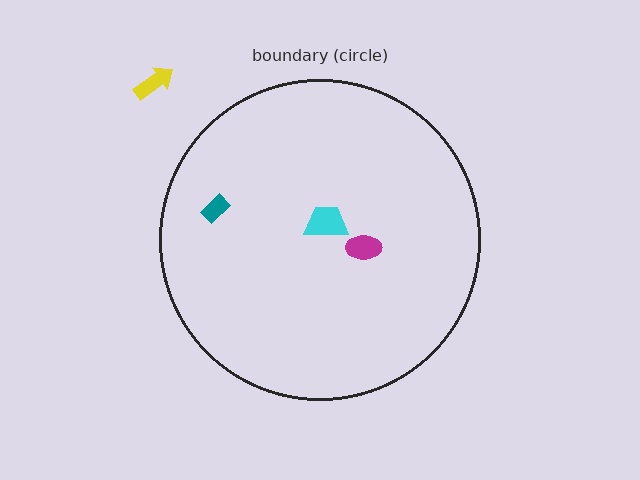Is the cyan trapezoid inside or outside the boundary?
Inside.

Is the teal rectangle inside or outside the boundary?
Inside.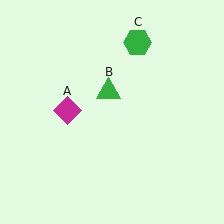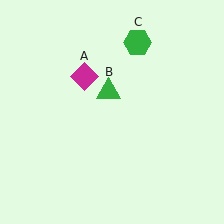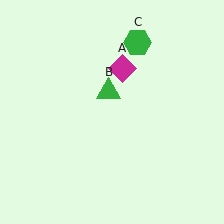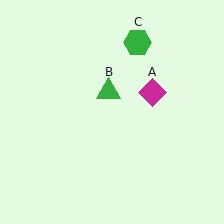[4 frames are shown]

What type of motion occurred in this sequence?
The magenta diamond (object A) rotated clockwise around the center of the scene.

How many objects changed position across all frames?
1 object changed position: magenta diamond (object A).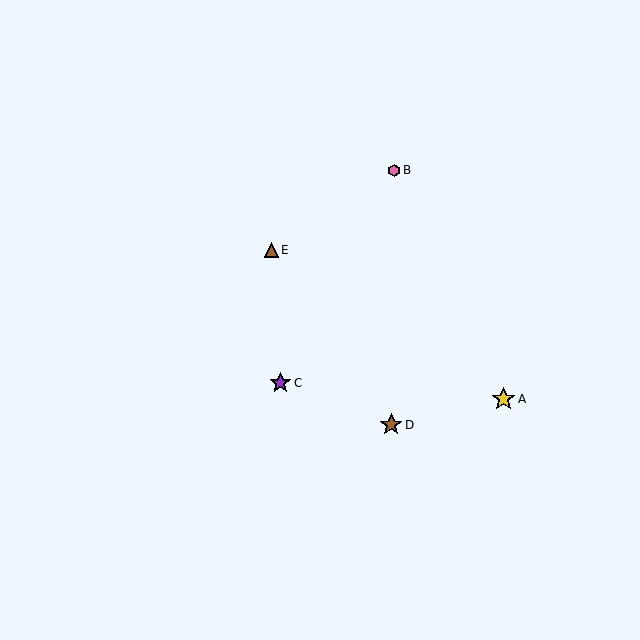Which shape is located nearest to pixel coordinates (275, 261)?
The brown triangle (labeled E) at (271, 250) is nearest to that location.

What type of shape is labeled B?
Shape B is a pink hexagon.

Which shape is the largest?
The yellow star (labeled A) is the largest.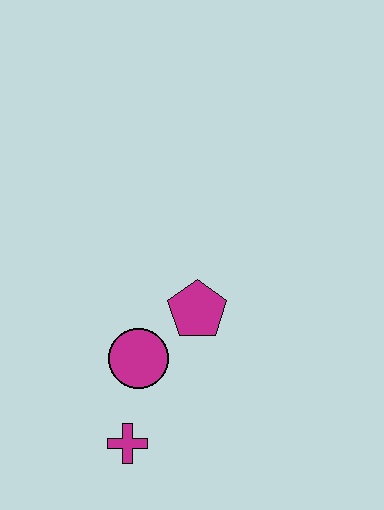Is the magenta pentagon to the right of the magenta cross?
Yes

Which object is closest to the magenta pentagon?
The magenta circle is closest to the magenta pentagon.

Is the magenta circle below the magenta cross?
No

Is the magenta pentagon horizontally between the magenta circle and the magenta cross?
No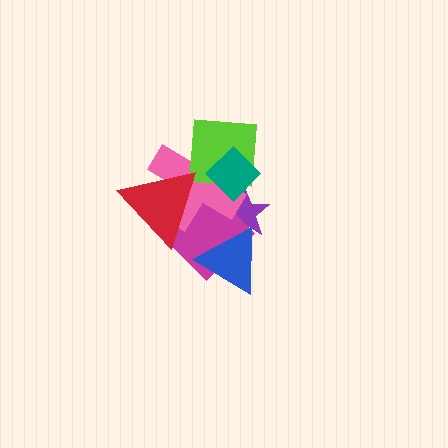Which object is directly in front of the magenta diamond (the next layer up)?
The pink cross is directly in front of the magenta diamond.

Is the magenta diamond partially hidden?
Yes, it is partially covered by another shape.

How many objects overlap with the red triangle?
3 objects overlap with the red triangle.